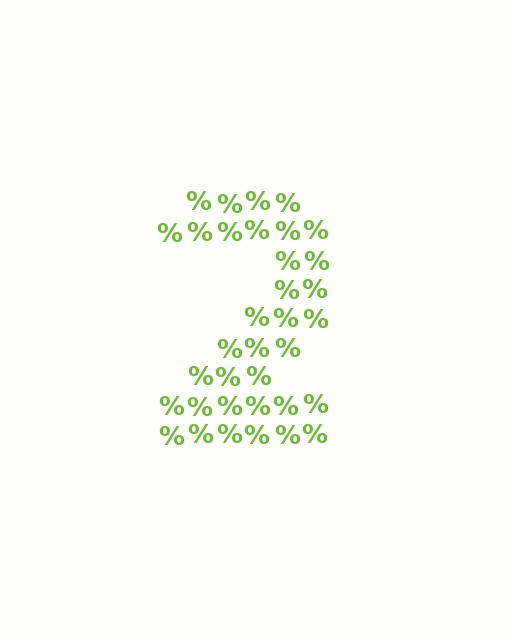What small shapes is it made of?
It is made of small percent signs.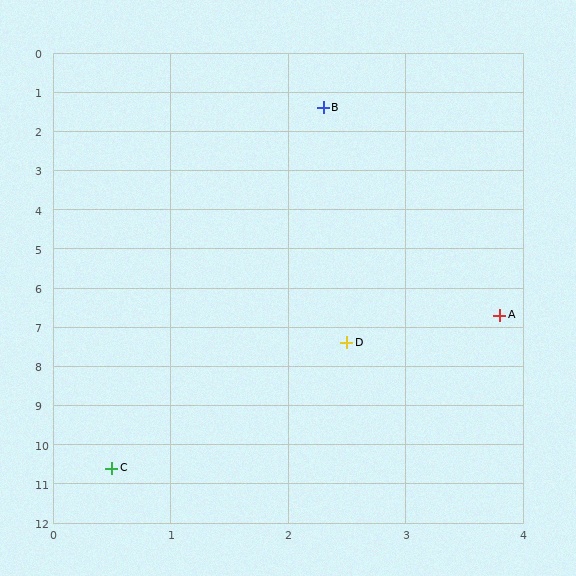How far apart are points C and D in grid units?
Points C and D are about 3.8 grid units apart.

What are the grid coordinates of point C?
Point C is at approximately (0.5, 10.6).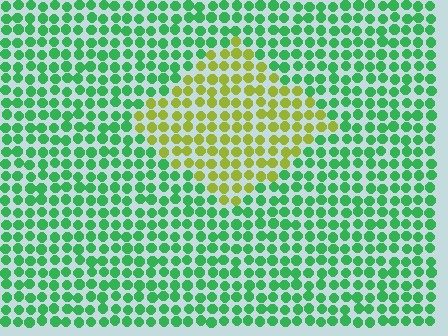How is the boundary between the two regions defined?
The boundary is defined purely by a slight shift in hue (about 61 degrees). Spacing, size, and orientation are identical on both sides.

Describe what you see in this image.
The image is filled with small green elements in a uniform arrangement. A diamond-shaped region is visible where the elements are tinted to a slightly different hue, forming a subtle color boundary.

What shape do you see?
I see a diamond.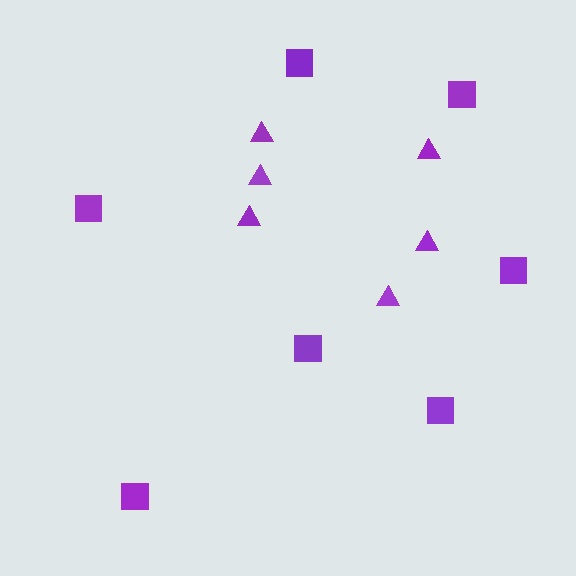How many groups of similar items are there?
There are 2 groups: one group of squares (7) and one group of triangles (6).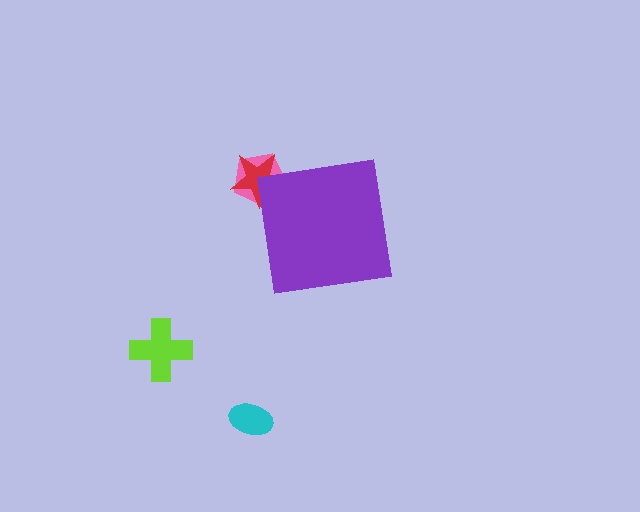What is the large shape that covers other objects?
A purple square.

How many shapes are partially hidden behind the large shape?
2 shapes are partially hidden.